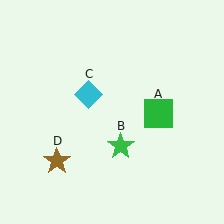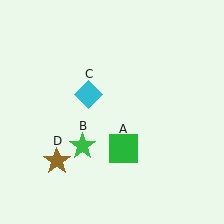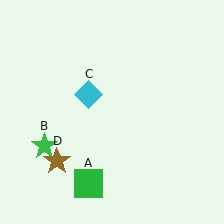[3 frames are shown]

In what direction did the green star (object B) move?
The green star (object B) moved left.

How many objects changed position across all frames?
2 objects changed position: green square (object A), green star (object B).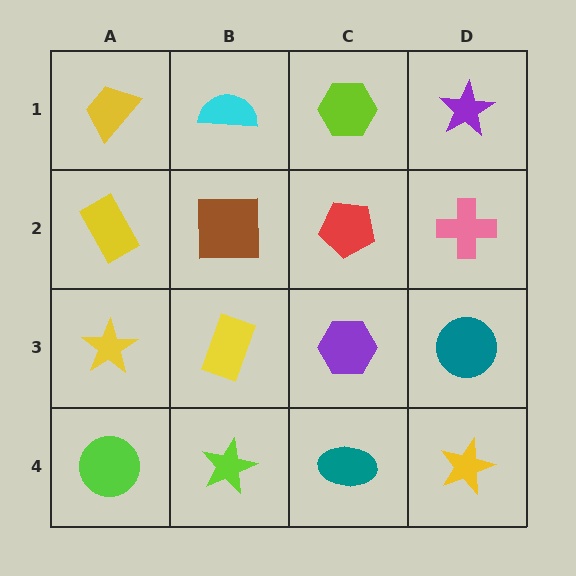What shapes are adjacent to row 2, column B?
A cyan semicircle (row 1, column B), a yellow rectangle (row 3, column B), a yellow rectangle (row 2, column A), a red pentagon (row 2, column C).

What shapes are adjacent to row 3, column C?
A red pentagon (row 2, column C), a teal ellipse (row 4, column C), a yellow rectangle (row 3, column B), a teal circle (row 3, column D).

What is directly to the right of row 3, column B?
A purple hexagon.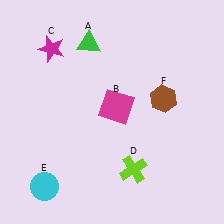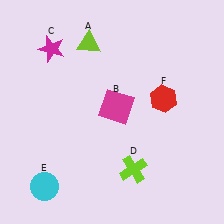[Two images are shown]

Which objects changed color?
A changed from green to lime. F changed from brown to red.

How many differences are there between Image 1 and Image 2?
There are 2 differences between the two images.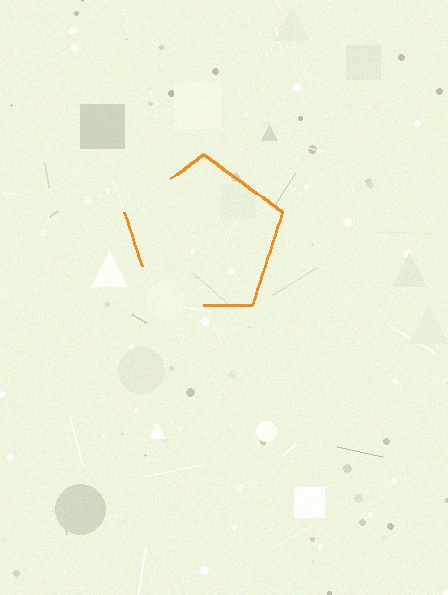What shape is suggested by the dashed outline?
The dashed outline suggests a pentagon.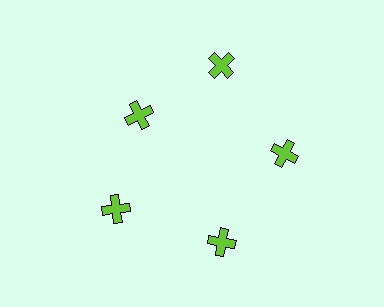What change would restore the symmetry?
The symmetry would be restored by moving it outward, back onto the ring so that all 5 crosses sit at equal angles and equal distance from the center.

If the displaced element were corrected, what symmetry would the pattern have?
It would have 5-fold rotational symmetry — the pattern would map onto itself every 72 degrees.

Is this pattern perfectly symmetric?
No. The 5 lime crosses are arranged in a ring, but one element near the 10 o'clock position is pulled inward toward the center, breaking the 5-fold rotational symmetry.